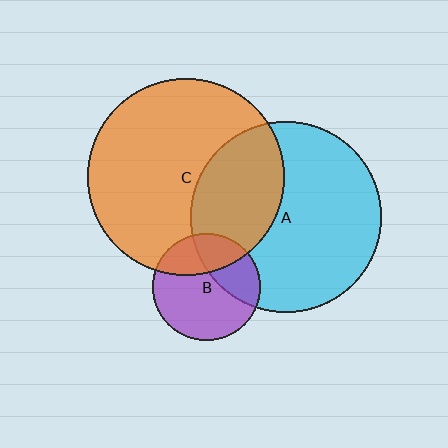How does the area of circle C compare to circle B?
Approximately 3.3 times.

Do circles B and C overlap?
Yes.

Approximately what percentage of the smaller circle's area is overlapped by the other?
Approximately 30%.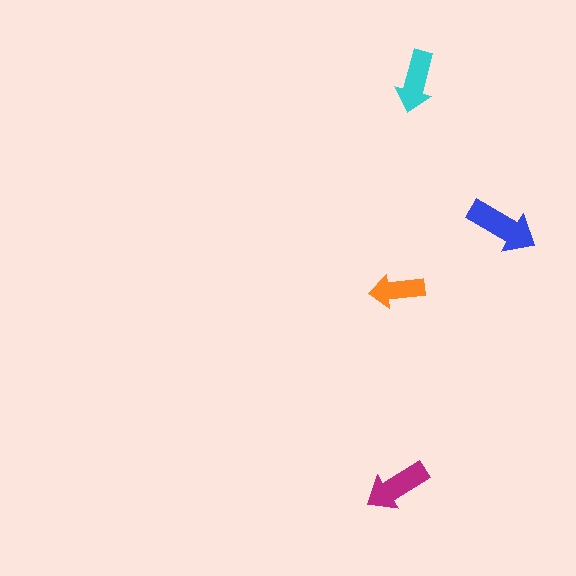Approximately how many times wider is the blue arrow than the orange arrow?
About 1.5 times wider.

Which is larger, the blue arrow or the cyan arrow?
The blue one.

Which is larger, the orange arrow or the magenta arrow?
The magenta one.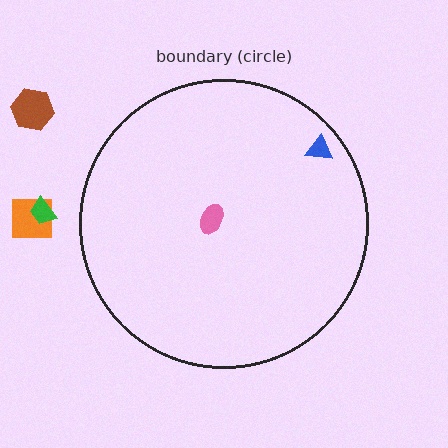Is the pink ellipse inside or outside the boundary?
Inside.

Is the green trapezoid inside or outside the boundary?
Outside.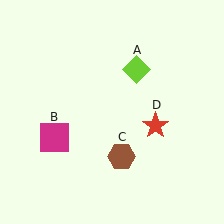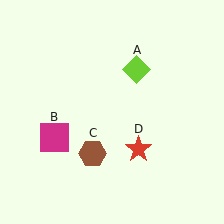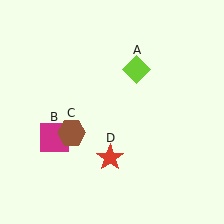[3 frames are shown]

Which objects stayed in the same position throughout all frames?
Lime diamond (object A) and magenta square (object B) remained stationary.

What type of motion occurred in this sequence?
The brown hexagon (object C), red star (object D) rotated clockwise around the center of the scene.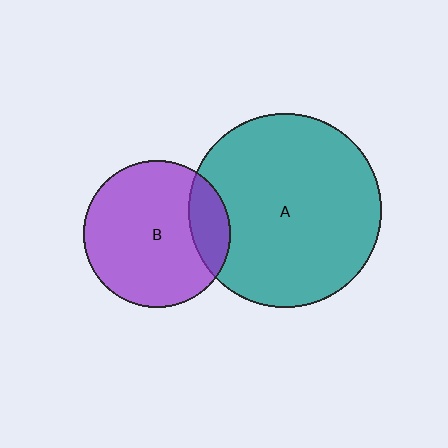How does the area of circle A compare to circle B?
Approximately 1.7 times.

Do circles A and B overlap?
Yes.